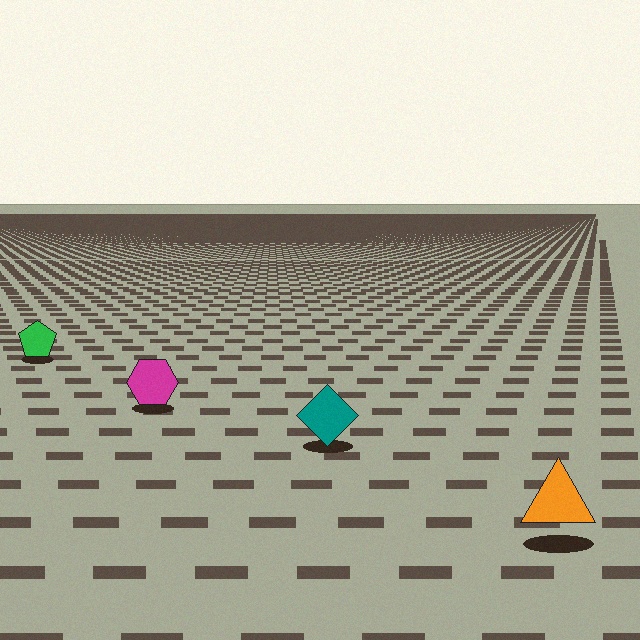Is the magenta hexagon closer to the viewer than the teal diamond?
No. The teal diamond is closer — you can tell from the texture gradient: the ground texture is coarser near it.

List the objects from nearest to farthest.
From nearest to farthest: the orange triangle, the teal diamond, the magenta hexagon, the green pentagon.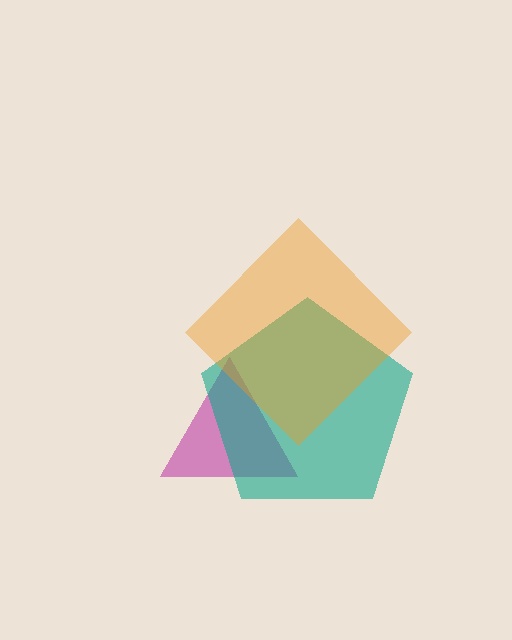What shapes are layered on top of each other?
The layered shapes are: a magenta triangle, a teal pentagon, an orange diamond.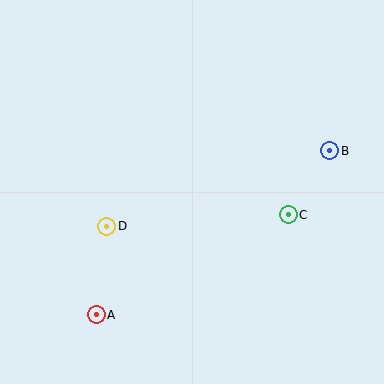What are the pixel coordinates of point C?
Point C is at (288, 215).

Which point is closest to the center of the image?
Point D at (107, 226) is closest to the center.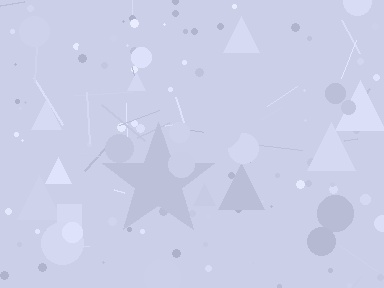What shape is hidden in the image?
A star is hidden in the image.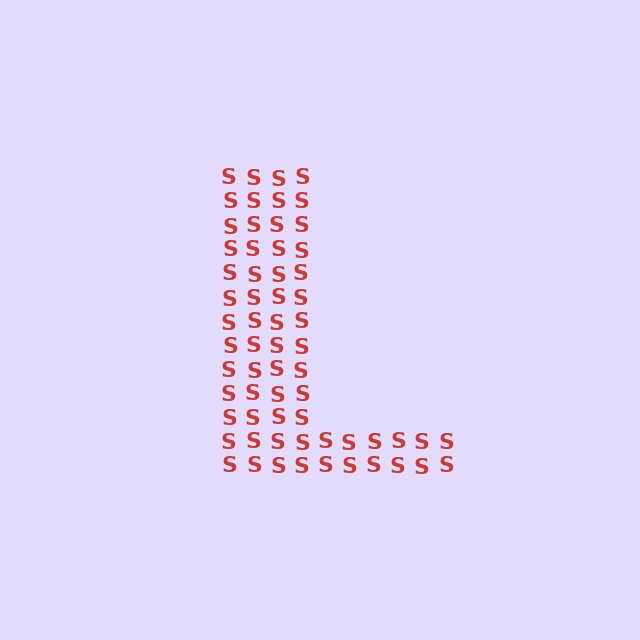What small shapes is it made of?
It is made of small letter S's.